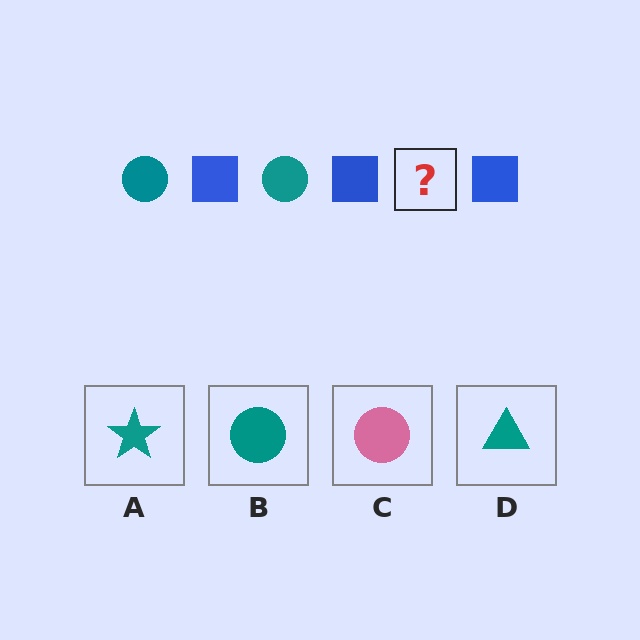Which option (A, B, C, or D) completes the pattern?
B.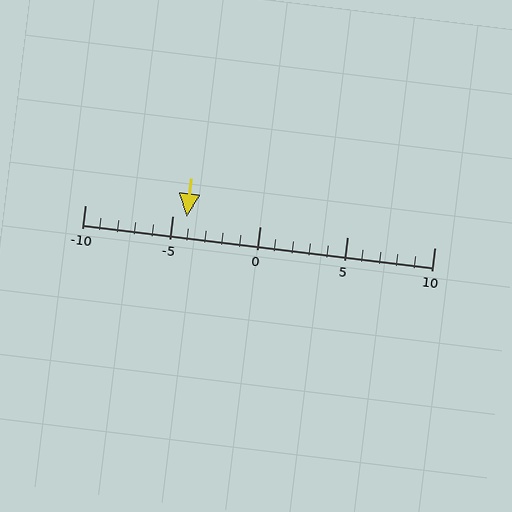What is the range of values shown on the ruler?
The ruler shows values from -10 to 10.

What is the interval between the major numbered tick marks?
The major tick marks are spaced 5 units apart.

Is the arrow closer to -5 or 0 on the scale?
The arrow is closer to -5.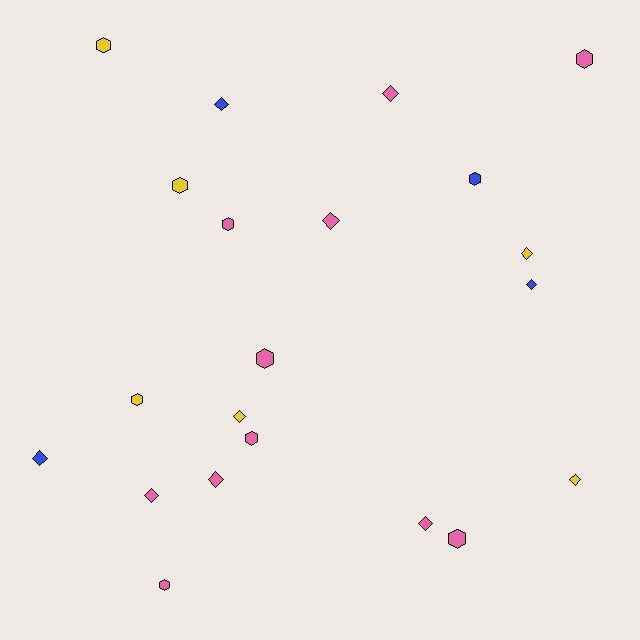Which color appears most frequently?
Pink, with 11 objects.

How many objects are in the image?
There are 21 objects.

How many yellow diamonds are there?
There are 3 yellow diamonds.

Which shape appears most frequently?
Diamond, with 11 objects.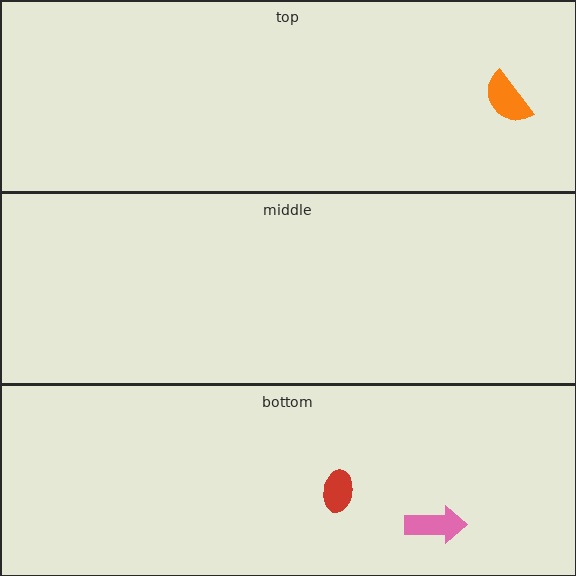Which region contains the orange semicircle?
The top region.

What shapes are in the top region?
The orange semicircle.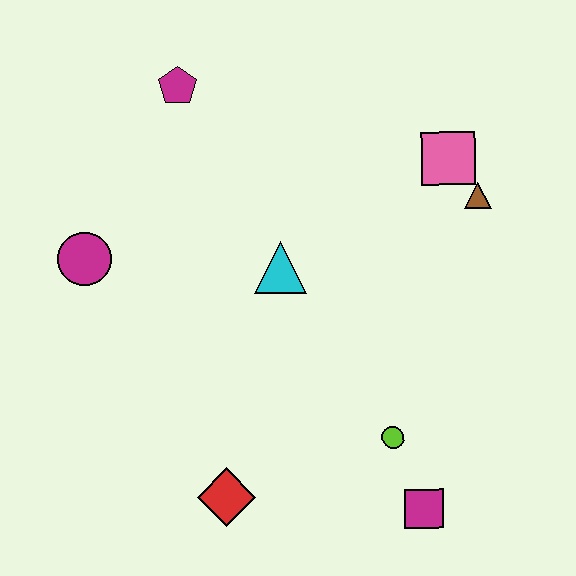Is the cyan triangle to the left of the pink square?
Yes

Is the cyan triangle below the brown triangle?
Yes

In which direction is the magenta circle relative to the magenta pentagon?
The magenta circle is below the magenta pentagon.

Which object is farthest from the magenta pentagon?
The magenta square is farthest from the magenta pentagon.